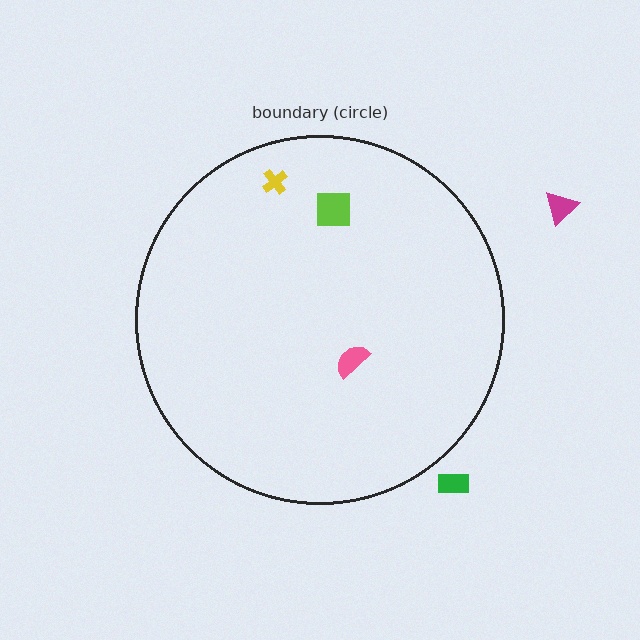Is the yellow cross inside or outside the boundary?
Inside.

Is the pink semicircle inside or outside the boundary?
Inside.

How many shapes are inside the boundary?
3 inside, 2 outside.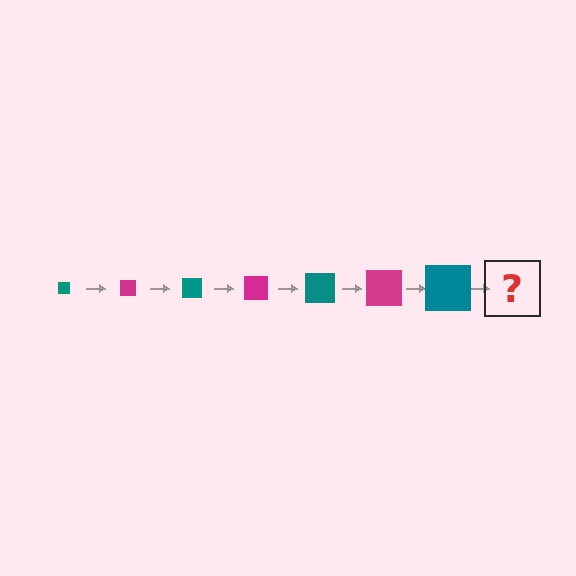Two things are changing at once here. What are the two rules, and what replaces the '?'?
The two rules are that the square grows larger each step and the color cycles through teal and magenta. The '?' should be a magenta square, larger than the previous one.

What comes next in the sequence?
The next element should be a magenta square, larger than the previous one.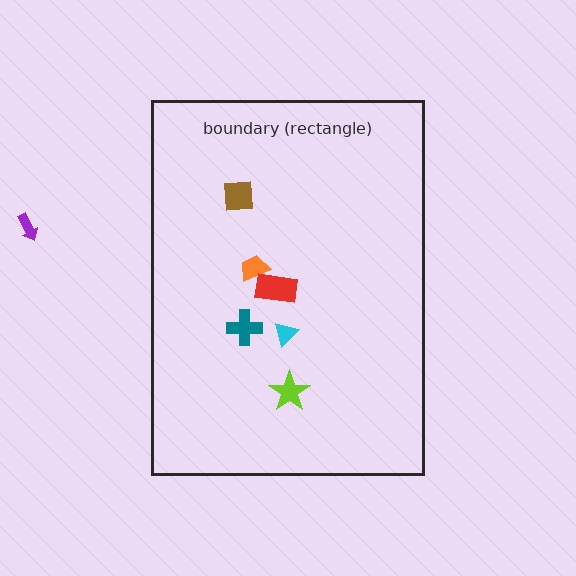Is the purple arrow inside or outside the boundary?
Outside.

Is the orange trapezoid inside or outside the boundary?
Inside.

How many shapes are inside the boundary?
6 inside, 1 outside.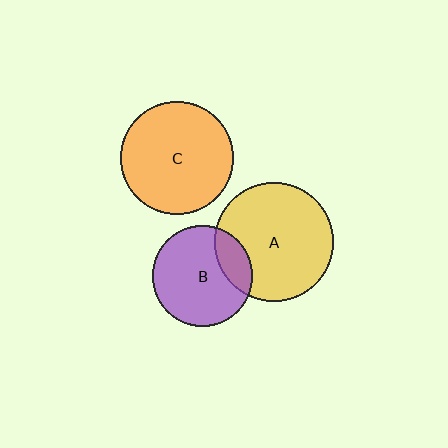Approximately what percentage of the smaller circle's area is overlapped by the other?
Approximately 20%.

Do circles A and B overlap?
Yes.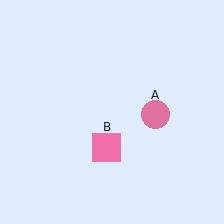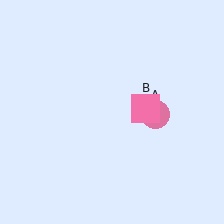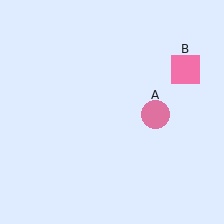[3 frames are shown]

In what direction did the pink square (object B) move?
The pink square (object B) moved up and to the right.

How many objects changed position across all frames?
1 object changed position: pink square (object B).